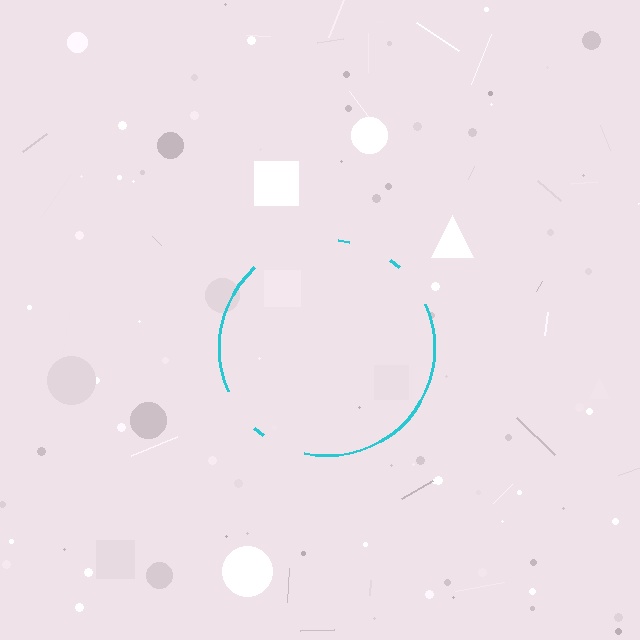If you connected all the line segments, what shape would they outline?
They would outline a circle.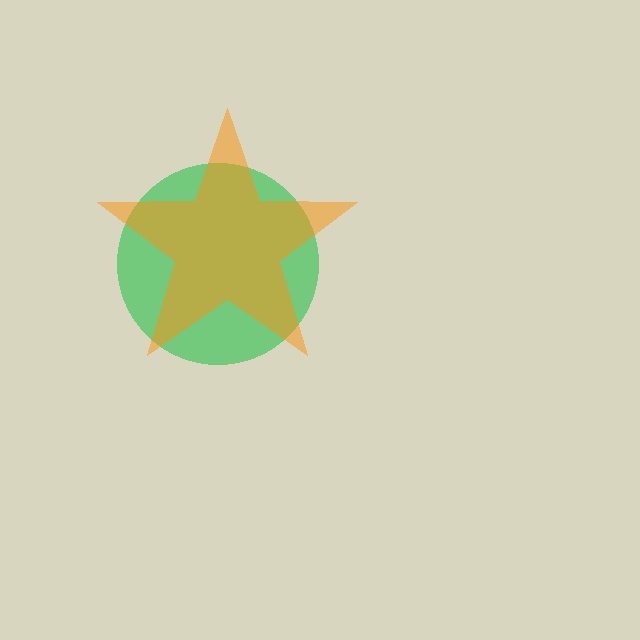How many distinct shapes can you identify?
There are 2 distinct shapes: a green circle, an orange star.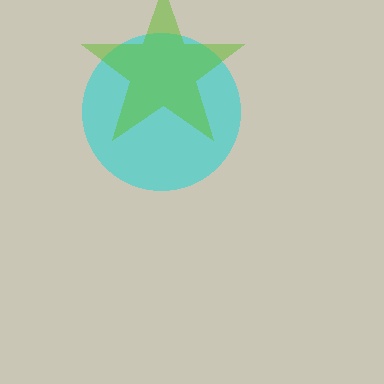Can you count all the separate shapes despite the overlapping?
Yes, there are 2 separate shapes.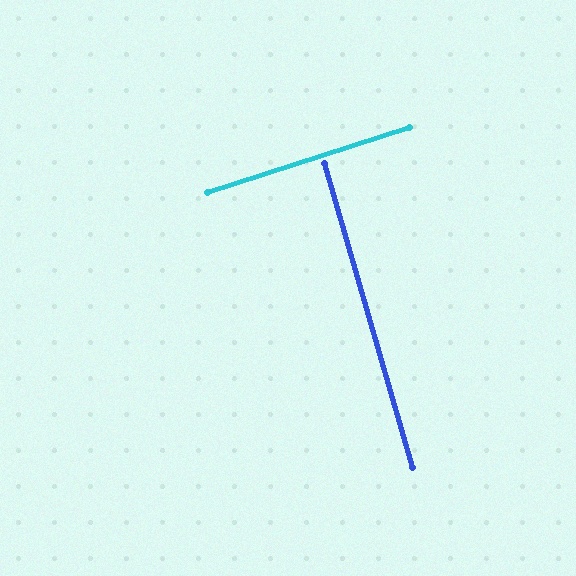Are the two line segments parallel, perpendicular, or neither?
Perpendicular — they meet at approximately 88°.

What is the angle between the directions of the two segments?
Approximately 88 degrees.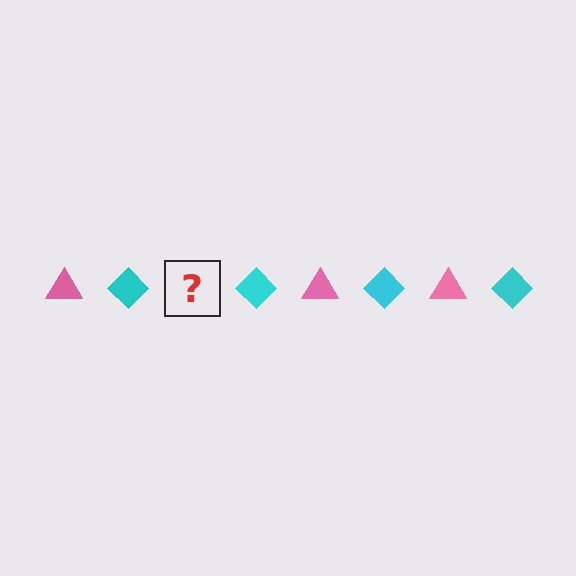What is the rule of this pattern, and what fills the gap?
The rule is that the pattern alternates between pink triangle and cyan diamond. The gap should be filled with a pink triangle.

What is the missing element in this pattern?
The missing element is a pink triangle.